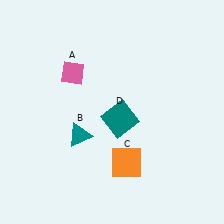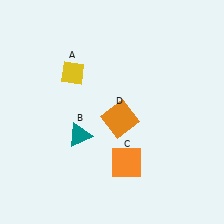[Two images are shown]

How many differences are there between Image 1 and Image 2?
There are 2 differences between the two images.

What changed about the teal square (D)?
In Image 1, D is teal. In Image 2, it changed to orange.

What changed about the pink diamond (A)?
In Image 1, A is pink. In Image 2, it changed to yellow.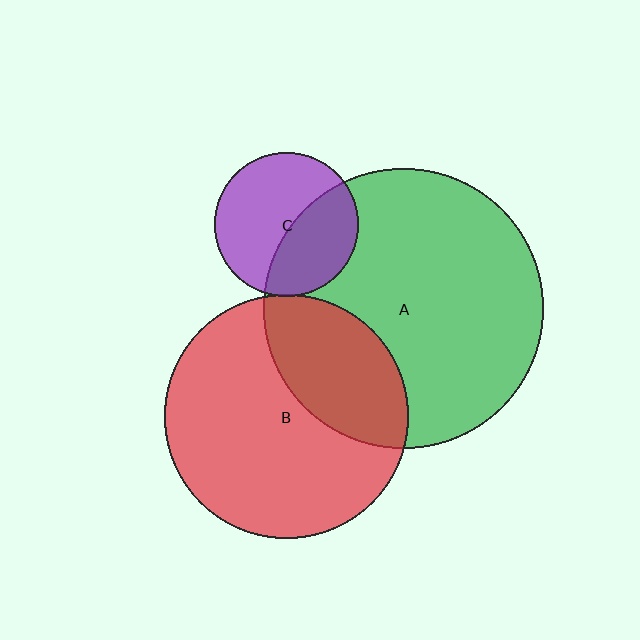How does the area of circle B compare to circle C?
Approximately 2.9 times.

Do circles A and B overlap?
Yes.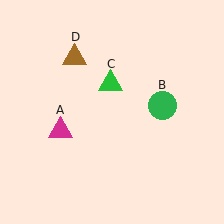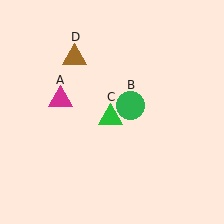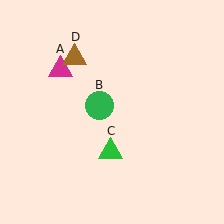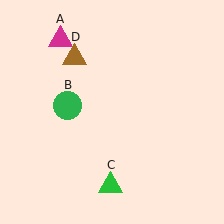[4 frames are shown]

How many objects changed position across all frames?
3 objects changed position: magenta triangle (object A), green circle (object B), green triangle (object C).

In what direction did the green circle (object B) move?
The green circle (object B) moved left.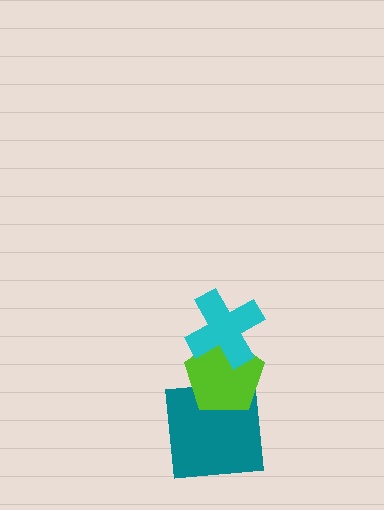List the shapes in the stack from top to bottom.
From top to bottom: the cyan cross, the lime pentagon, the teal square.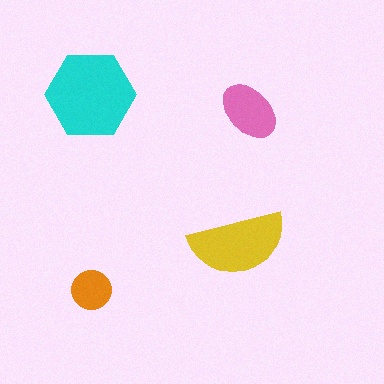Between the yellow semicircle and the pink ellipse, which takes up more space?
The yellow semicircle.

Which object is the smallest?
The orange circle.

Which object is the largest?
The cyan hexagon.